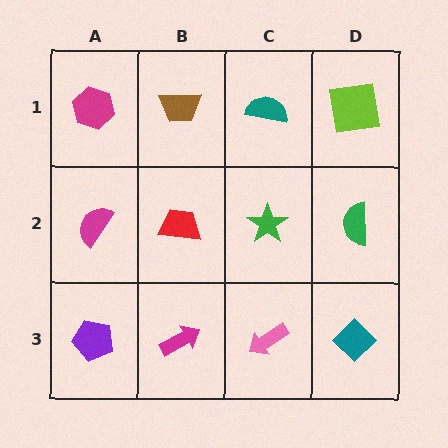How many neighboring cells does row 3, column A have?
2.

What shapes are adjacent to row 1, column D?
A green semicircle (row 2, column D), a teal semicircle (row 1, column C).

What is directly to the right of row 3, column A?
A magenta arrow.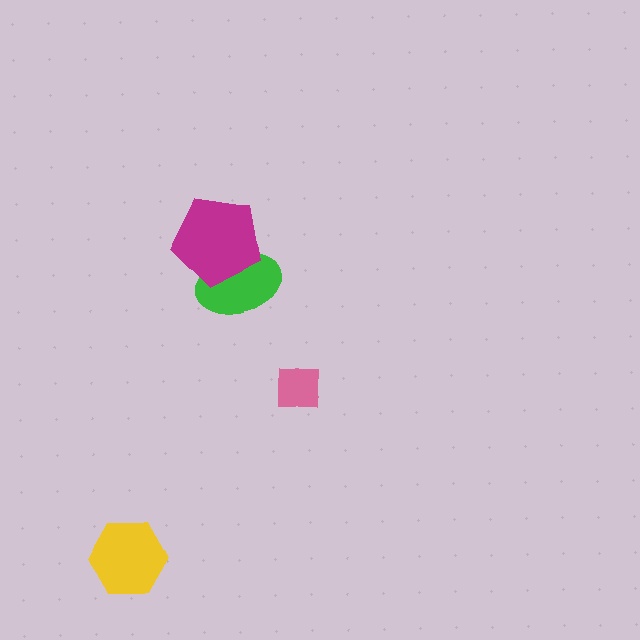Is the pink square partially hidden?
No, no other shape covers it.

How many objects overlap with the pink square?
0 objects overlap with the pink square.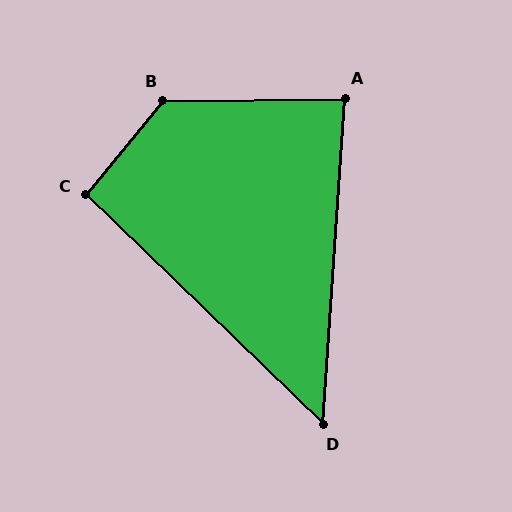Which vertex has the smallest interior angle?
D, at approximately 50 degrees.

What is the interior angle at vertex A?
Approximately 85 degrees (approximately right).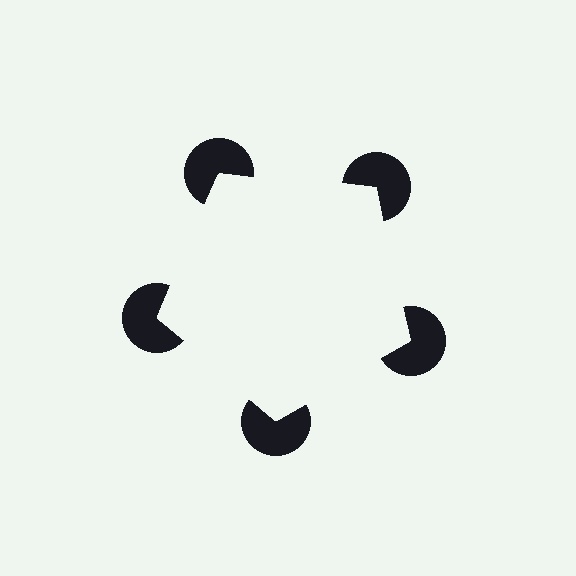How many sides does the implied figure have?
5 sides.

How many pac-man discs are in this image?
There are 5 — one at each vertex of the illusory pentagon.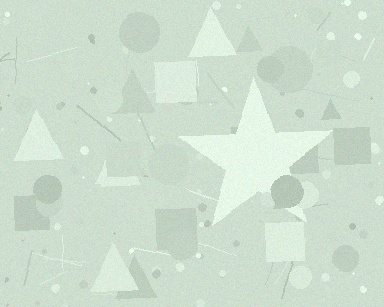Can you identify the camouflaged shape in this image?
The camouflaged shape is a star.